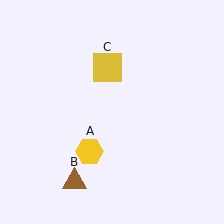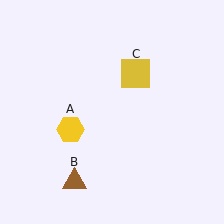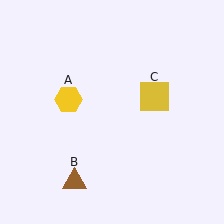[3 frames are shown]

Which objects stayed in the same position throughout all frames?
Brown triangle (object B) remained stationary.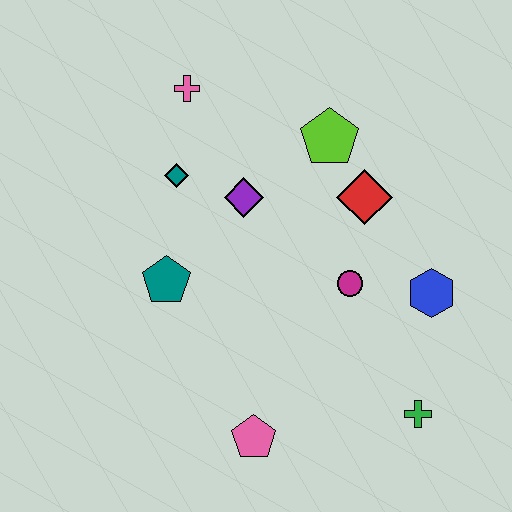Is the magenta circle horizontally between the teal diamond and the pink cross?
No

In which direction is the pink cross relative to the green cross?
The pink cross is above the green cross.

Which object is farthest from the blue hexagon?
The pink cross is farthest from the blue hexagon.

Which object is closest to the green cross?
The blue hexagon is closest to the green cross.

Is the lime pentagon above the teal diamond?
Yes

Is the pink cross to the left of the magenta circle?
Yes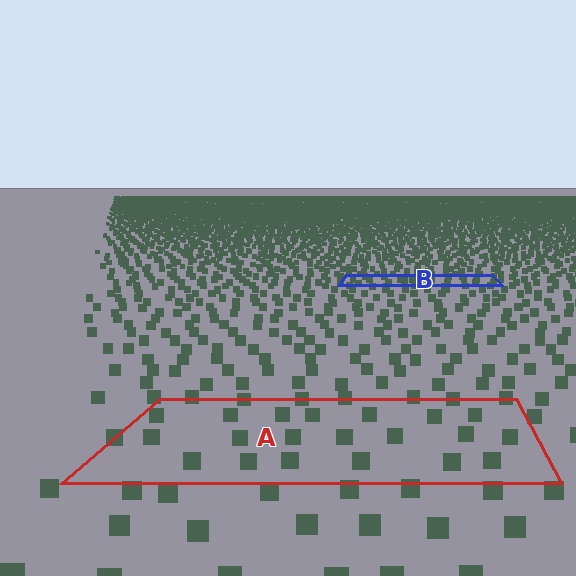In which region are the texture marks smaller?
The texture marks are smaller in region B, because it is farther away.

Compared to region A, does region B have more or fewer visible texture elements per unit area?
Region B has more texture elements per unit area — they are packed more densely because it is farther away.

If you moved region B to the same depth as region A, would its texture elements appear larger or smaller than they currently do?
They would appear larger. At a closer depth, the same texture elements are projected at a bigger on-screen size.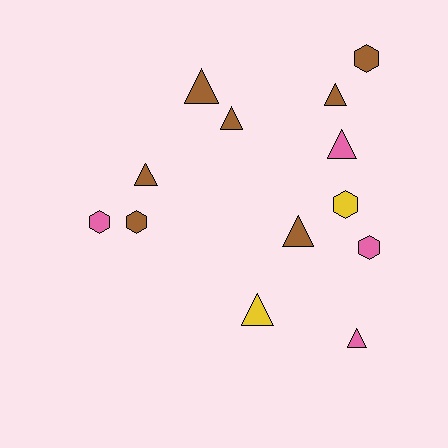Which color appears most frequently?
Brown, with 7 objects.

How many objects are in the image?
There are 13 objects.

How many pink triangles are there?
There are 2 pink triangles.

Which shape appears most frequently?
Triangle, with 8 objects.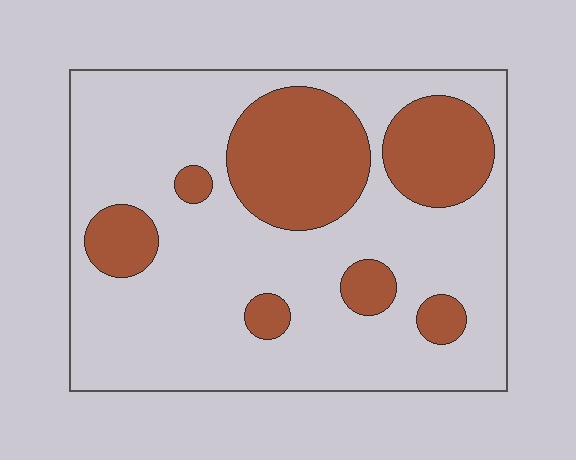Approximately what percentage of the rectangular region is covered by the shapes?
Approximately 25%.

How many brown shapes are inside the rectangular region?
7.